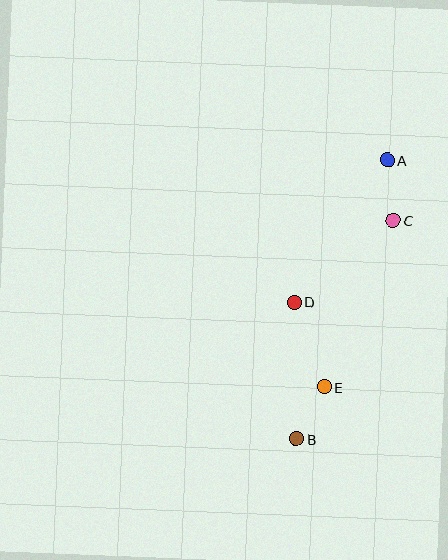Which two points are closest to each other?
Points B and E are closest to each other.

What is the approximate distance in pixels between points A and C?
The distance between A and C is approximately 60 pixels.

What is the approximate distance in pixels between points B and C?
The distance between B and C is approximately 239 pixels.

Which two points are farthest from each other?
Points A and B are farthest from each other.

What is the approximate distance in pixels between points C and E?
The distance between C and E is approximately 180 pixels.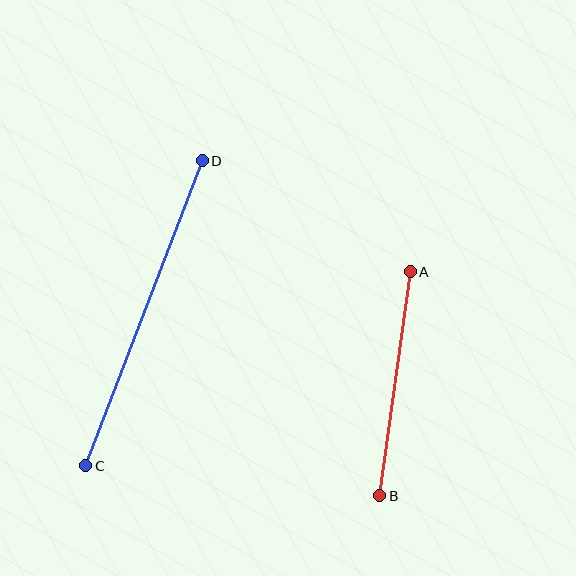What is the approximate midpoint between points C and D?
The midpoint is at approximately (144, 313) pixels.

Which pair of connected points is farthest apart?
Points C and D are farthest apart.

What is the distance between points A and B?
The distance is approximately 226 pixels.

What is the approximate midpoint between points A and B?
The midpoint is at approximately (395, 384) pixels.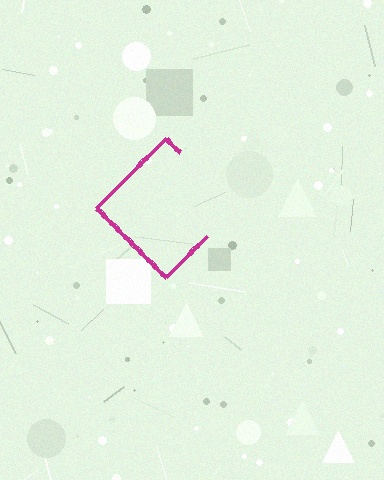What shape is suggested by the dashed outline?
The dashed outline suggests a diamond.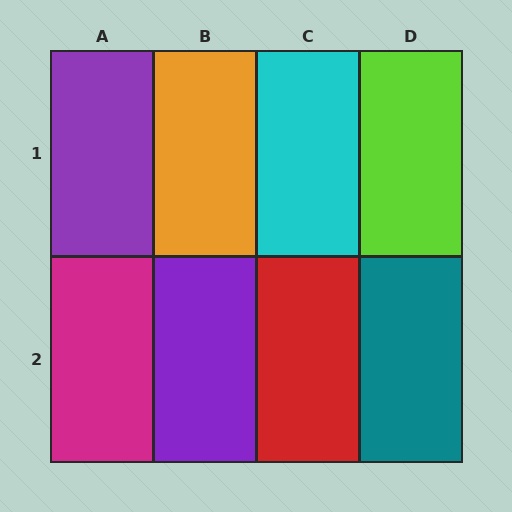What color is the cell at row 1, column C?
Cyan.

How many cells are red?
1 cell is red.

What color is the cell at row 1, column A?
Purple.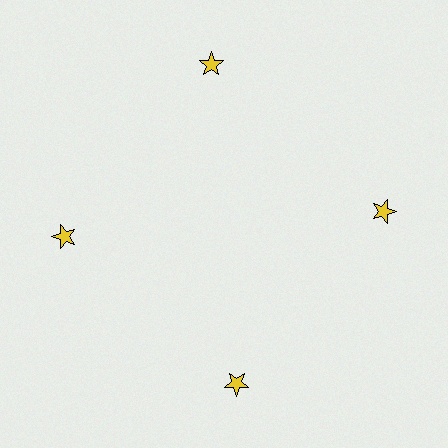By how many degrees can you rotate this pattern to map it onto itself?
The pattern maps onto itself every 90 degrees of rotation.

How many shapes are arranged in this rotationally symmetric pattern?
There are 4 shapes, arranged in 4 groups of 1.